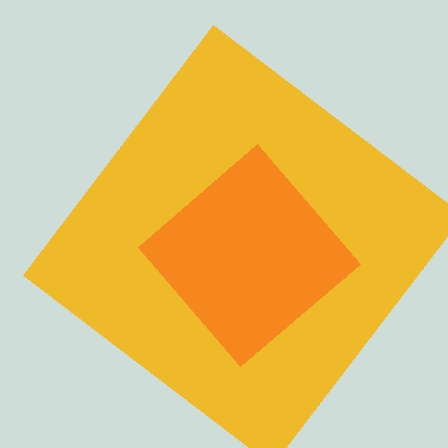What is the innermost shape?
The orange diamond.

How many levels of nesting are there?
2.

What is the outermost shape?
The yellow diamond.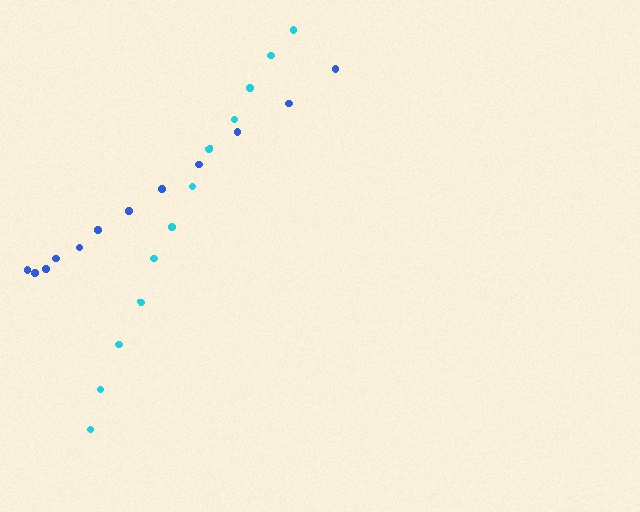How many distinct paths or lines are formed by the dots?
There are 2 distinct paths.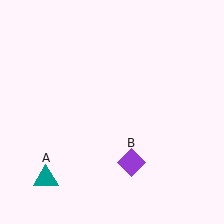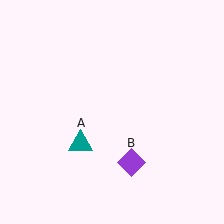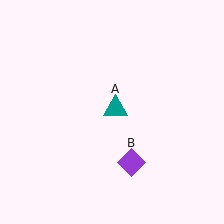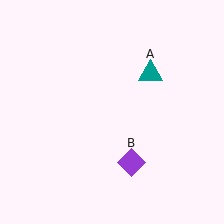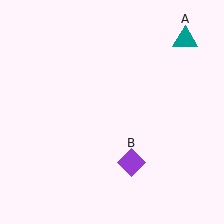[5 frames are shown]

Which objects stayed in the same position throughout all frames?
Purple diamond (object B) remained stationary.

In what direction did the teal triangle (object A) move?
The teal triangle (object A) moved up and to the right.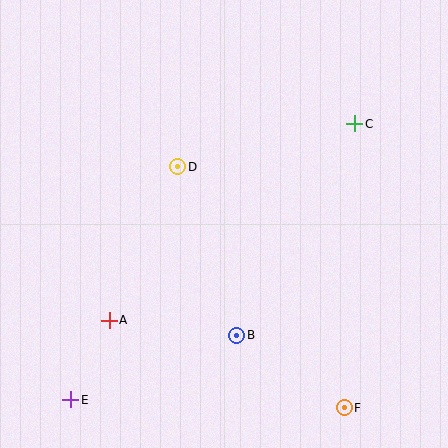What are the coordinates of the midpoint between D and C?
The midpoint between D and C is at (266, 145).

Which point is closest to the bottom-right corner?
Point F is closest to the bottom-right corner.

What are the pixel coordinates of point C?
Point C is at (355, 124).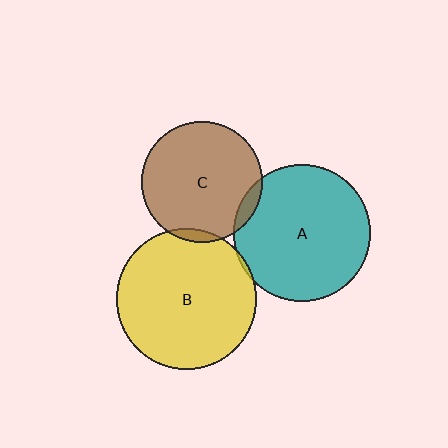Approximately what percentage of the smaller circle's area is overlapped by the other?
Approximately 5%.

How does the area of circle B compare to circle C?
Approximately 1.4 times.